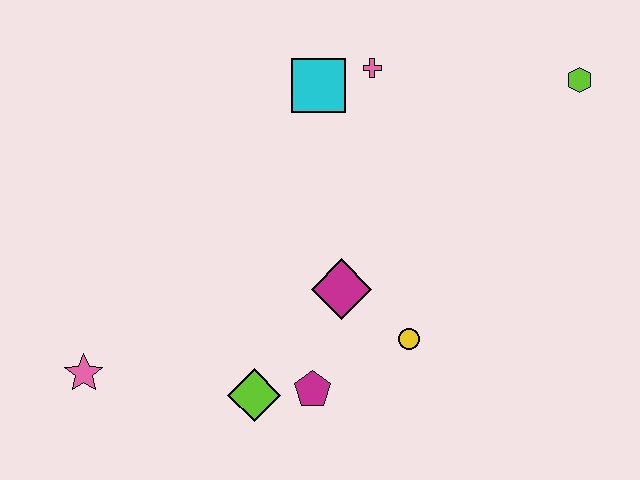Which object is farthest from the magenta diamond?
The lime hexagon is farthest from the magenta diamond.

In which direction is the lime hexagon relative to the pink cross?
The lime hexagon is to the right of the pink cross.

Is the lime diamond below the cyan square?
Yes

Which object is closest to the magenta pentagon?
The lime diamond is closest to the magenta pentagon.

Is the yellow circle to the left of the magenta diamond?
No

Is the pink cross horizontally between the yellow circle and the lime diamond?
Yes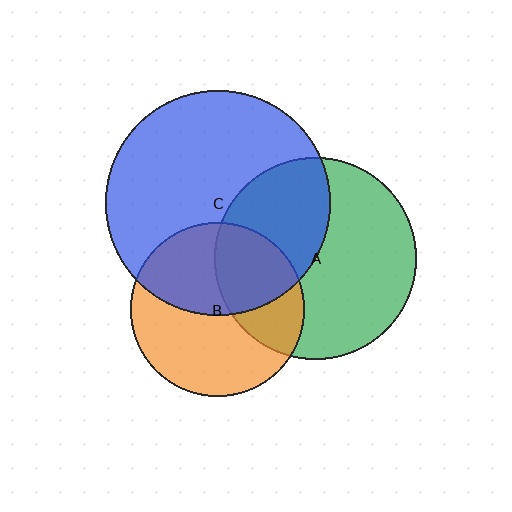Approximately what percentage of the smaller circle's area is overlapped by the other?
Approximately 45%.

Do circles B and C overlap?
Yes.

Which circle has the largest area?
Circle C (blue).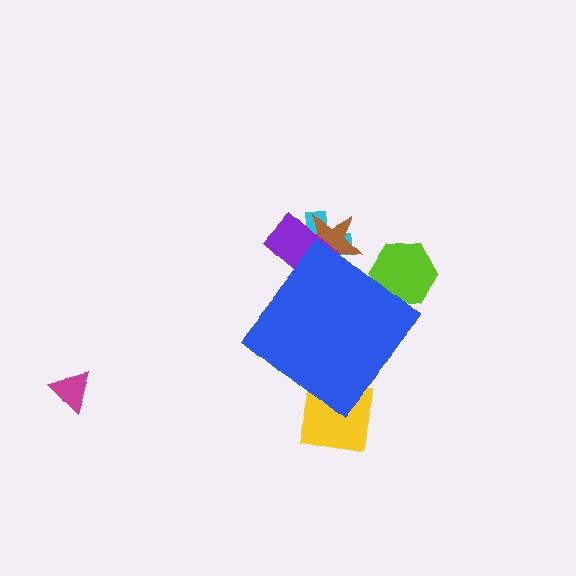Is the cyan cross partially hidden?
Yes, the cyan cross is partially hidden behind the blue diamond.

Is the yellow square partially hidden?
Yes, the yellow square is partially hidden behind the blue diamond.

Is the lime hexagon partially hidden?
Yes, the lime hexagon is partially hidden behind the blue diamond.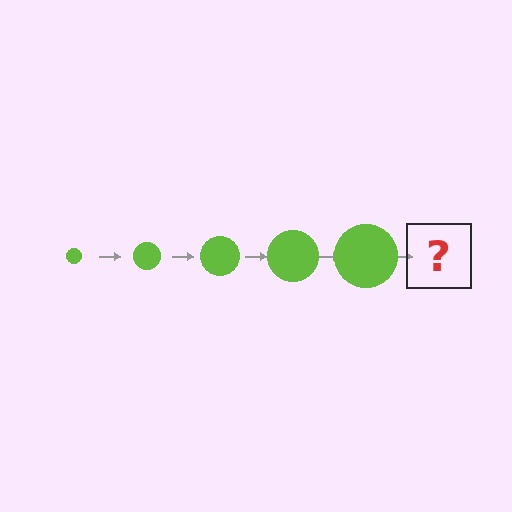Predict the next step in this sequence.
The next step is a lime circle, larger than the previous one.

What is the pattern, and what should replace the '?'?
The pattern is that the circle gets progressively larger each step. The '?' should be a lime circle, larger than the previous one.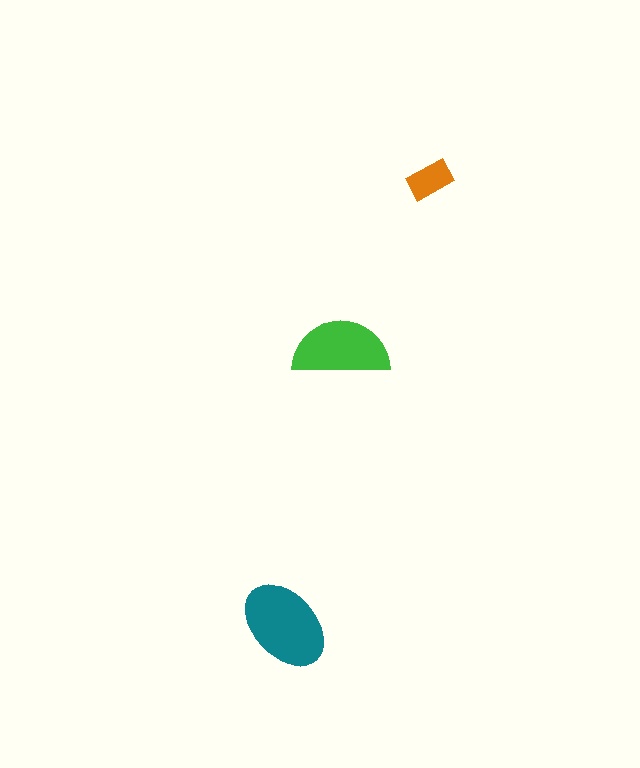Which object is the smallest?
The orange rectangle.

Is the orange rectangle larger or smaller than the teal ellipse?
Smaller.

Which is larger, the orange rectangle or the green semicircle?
The green semicircle.